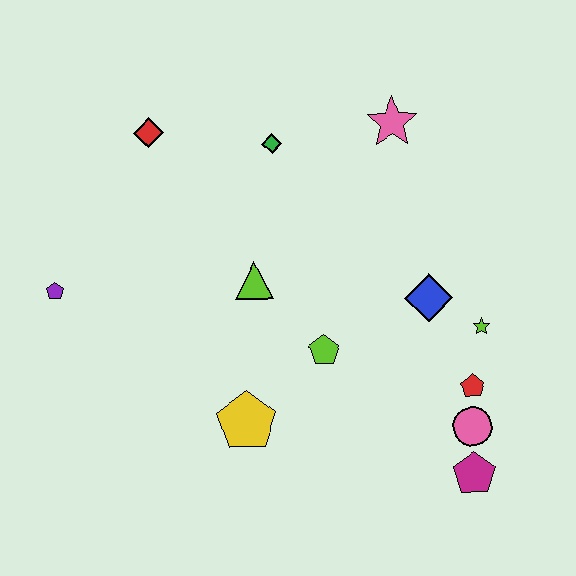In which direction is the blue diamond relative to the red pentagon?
The blue diamond is above the red pentagon.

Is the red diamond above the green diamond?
Yes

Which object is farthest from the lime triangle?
The magenta pentagon is farthest from the lime triangle.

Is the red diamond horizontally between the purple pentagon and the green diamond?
Yes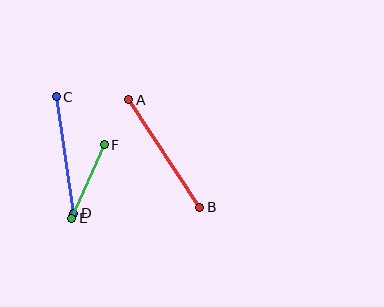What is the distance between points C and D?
The distance is approximately 118 pixels.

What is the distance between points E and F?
The distance is approximately 80 pixels.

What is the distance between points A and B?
The distance is approximately 129 pixels.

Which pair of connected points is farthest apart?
Points A and B are farthest apart.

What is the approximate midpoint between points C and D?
The midpoint is at approximately (65, 155) pixels.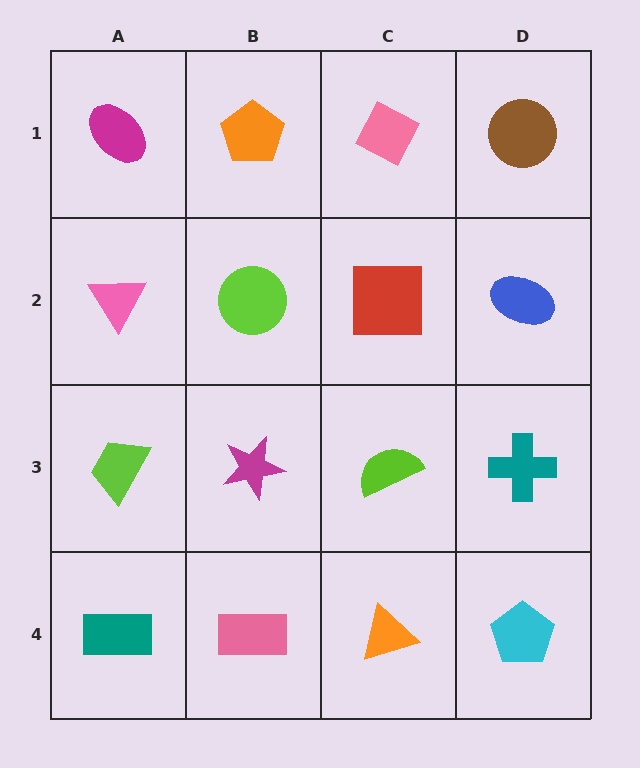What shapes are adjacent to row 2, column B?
An orange pentagon (row 1, column B), a magenta star (row 3, column B), a pink triangle (row 2, column A), a red square (row 2, column C).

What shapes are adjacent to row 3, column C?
A red square (row 2, column C), an orange triangle (row 4, column C), a magenta star (row 3, column B), a teal cross (row 3, column D).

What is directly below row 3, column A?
A teal rectangle.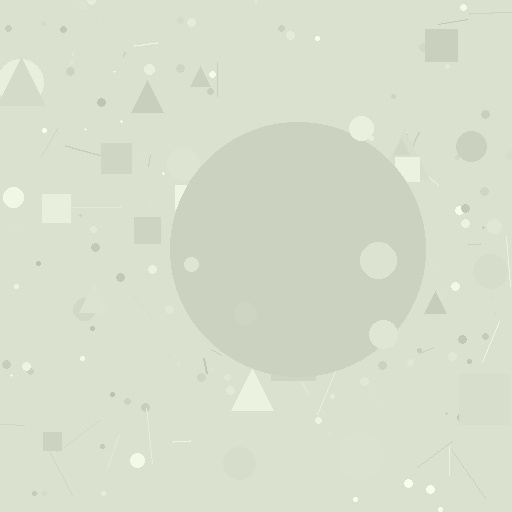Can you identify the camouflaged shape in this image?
The camouflaged shape is a circle.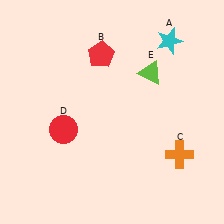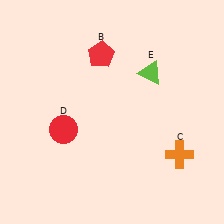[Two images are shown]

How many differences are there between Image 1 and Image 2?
There is 1 difference between the two images.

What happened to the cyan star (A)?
The cyan star (A) was removed in Image 2. It was in the top-right area of Image 1.